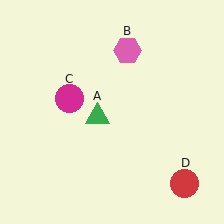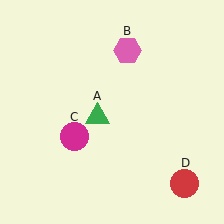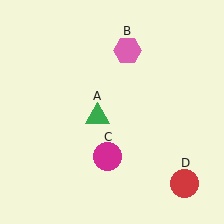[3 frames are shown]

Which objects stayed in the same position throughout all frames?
Green triangle (object A) and pink hexagon (object B) and red circle (object D) remained stationary.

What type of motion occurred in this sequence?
The magenta circle (object C) rotated counterclockwise around the center of the scene.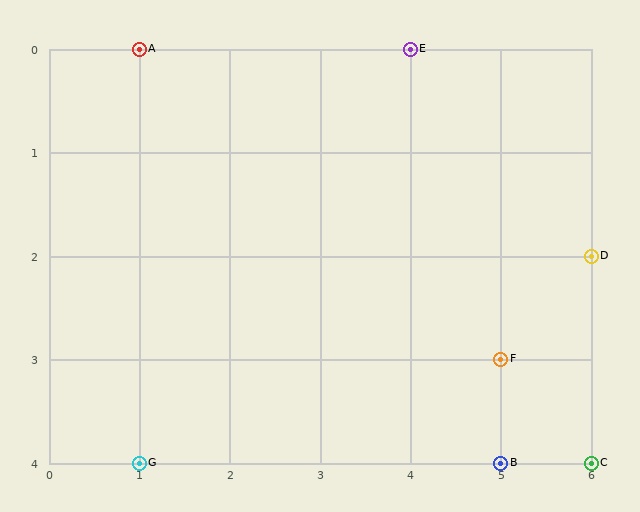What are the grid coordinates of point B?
Point B is at grid coordinates (5, 4).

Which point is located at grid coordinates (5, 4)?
Point B is at (5, 4).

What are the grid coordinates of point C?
Point C is at grid coordinates (6, 4).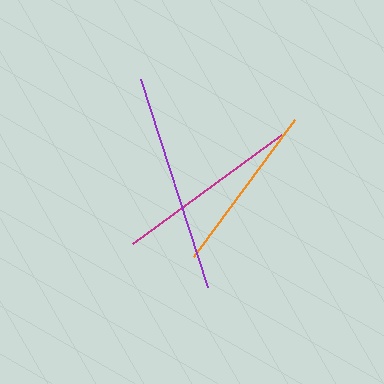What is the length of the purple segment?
The purple segment is approximately 218 pixels long.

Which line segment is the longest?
The purple line is the longest at approximately 218 pixels.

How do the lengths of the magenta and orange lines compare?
The magenta and orange lines are approximately the same length.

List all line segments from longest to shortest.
From longest to shortest: purple, magenta, orange.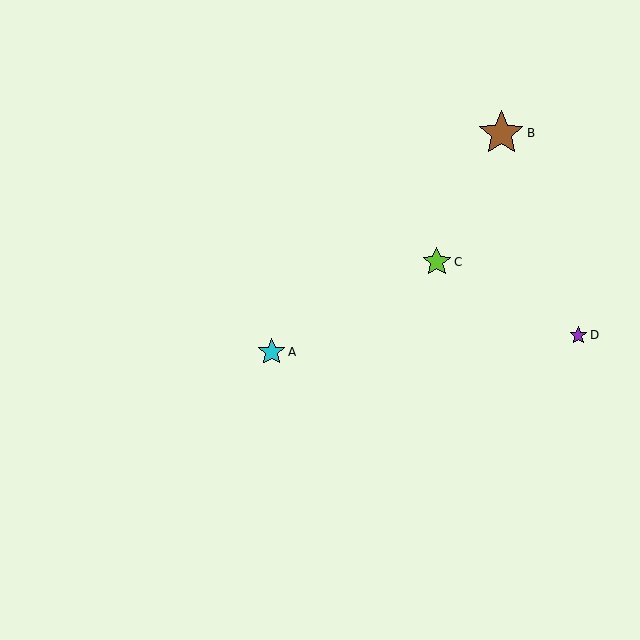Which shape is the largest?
The brown star (labeled B) is the largest.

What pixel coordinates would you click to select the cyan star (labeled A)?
Click at (272, 352) to select the cyan star A.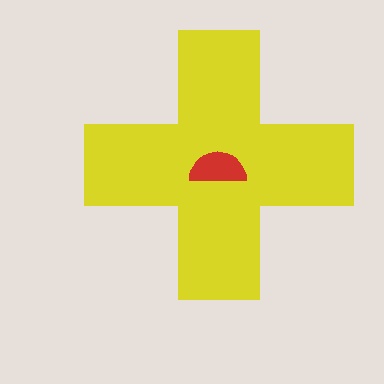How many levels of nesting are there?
2.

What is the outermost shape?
The yellow cross.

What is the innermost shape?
The red semicircle.